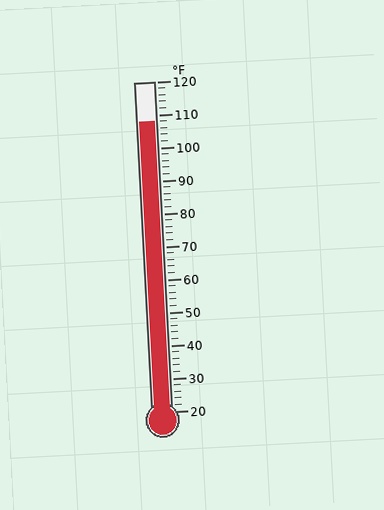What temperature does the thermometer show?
The thermometer shows approximately 108°F.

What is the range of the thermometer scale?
The thermometer scale ranges from 20°F to 120°F.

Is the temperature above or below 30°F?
The temperature is above 30°F.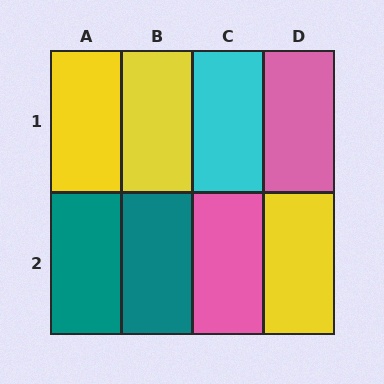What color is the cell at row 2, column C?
Pink.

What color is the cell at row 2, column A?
Teal.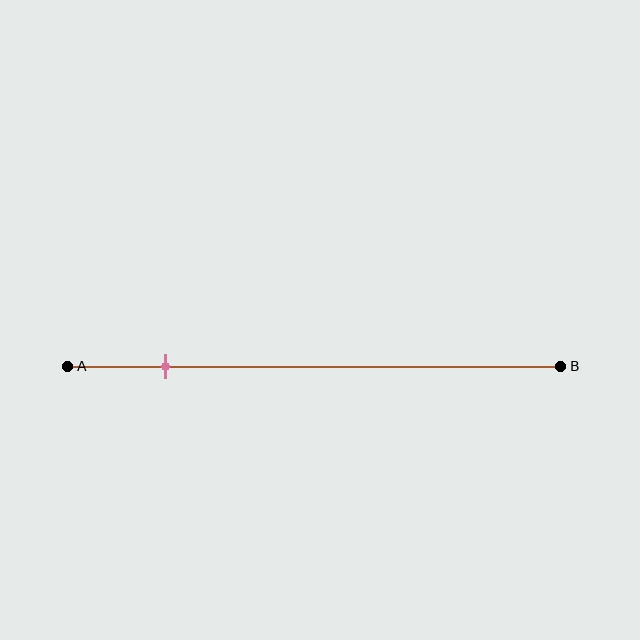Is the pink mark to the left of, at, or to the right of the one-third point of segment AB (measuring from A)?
The pink mark is to the left of the one-third point of segment AB.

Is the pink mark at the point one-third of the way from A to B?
No, the mark is at about 20% from A, not at the 33% one-third point.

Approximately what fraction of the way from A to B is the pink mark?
The pink mark is approximately 20% of the way from A to B.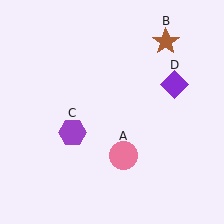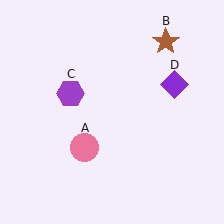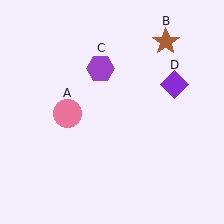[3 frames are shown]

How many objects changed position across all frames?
2 objects changed position: pink circle (object A), purple hexagon (object C).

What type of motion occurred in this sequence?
The pink circle (object A), purple hexagon (object C) rotated clockwise around the center of the scene.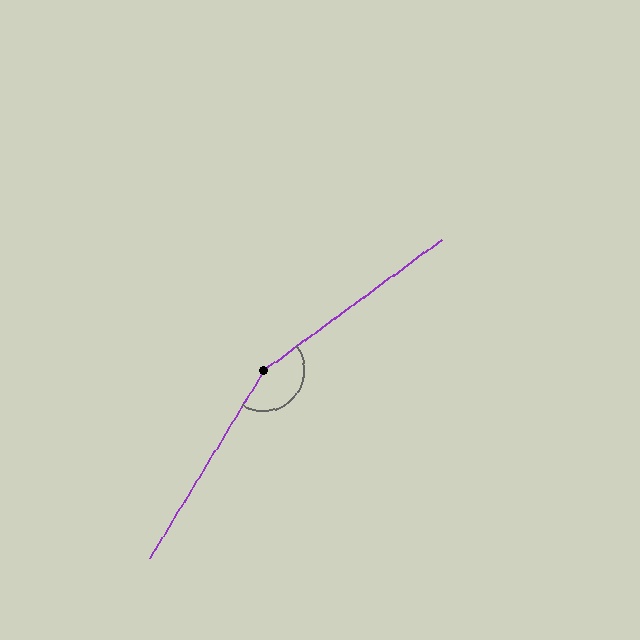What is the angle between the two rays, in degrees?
Approximately 158 degrees.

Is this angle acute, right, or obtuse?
It is obtuse.